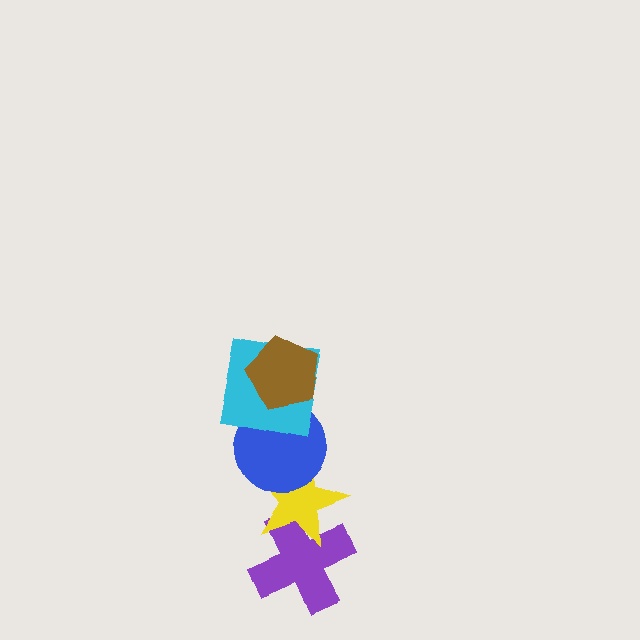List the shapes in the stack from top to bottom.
From top to bottom: the brown pentagon, the cyan square, the blue circle, the yellow star, the purple cross.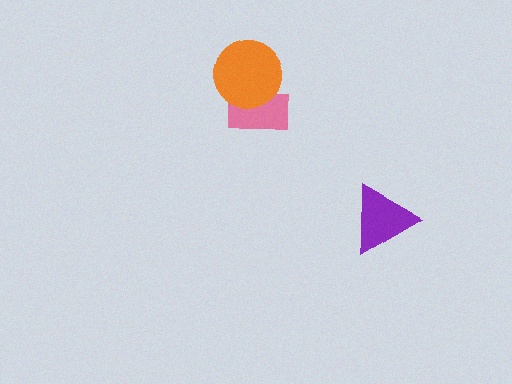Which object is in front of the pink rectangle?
The orange circle is in front of the pink rectangle.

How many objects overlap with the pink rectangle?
1 object overlaps with the pink rectangle.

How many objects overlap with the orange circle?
1 object overlaps with the orange circle.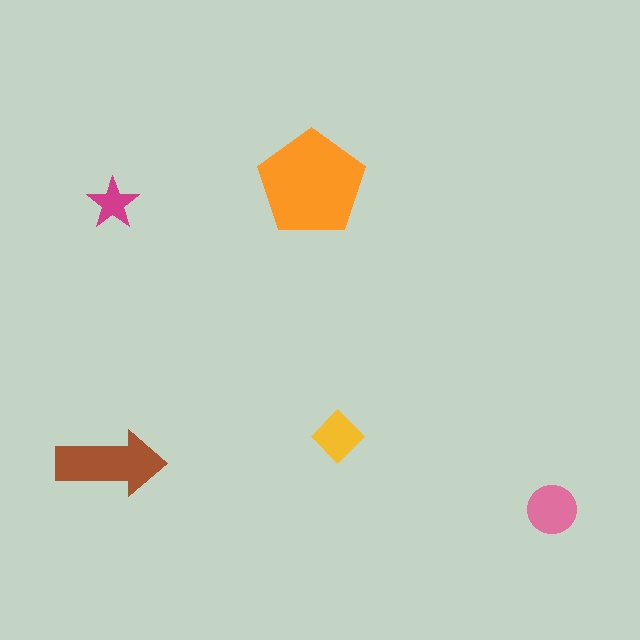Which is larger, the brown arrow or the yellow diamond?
The brown arrow.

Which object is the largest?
The orange pentagon.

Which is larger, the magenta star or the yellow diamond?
The yellow diamond.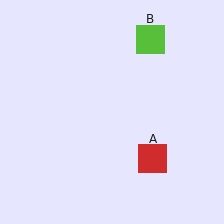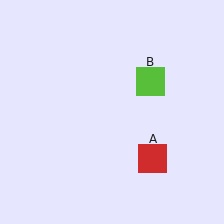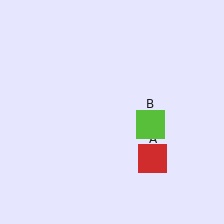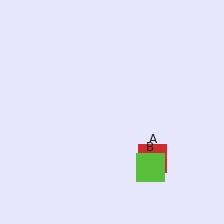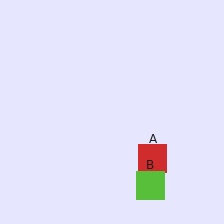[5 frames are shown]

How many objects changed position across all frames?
1 object changed position: lime square (object B).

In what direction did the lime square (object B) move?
The lime square (object B) moved down.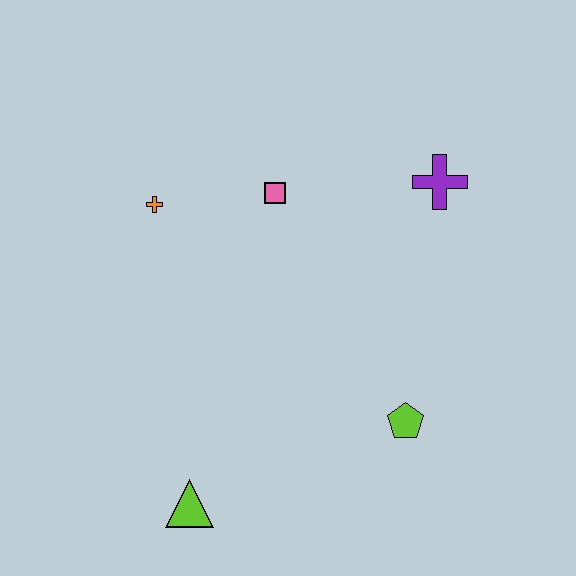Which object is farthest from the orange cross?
The lime pentagon is farthest from the orange cross.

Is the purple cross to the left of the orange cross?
No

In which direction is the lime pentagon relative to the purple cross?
The lime pentagon is below the purple cross.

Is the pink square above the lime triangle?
Yes